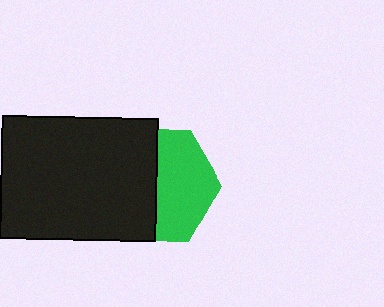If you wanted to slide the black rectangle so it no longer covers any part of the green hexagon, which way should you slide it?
Slide it left — that is the most direct way to separate the two shapes.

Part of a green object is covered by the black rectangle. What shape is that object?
It is a hexagon.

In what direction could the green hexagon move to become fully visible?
The green hexagon could move right. That would shift it out from behind the black rectangle entirely.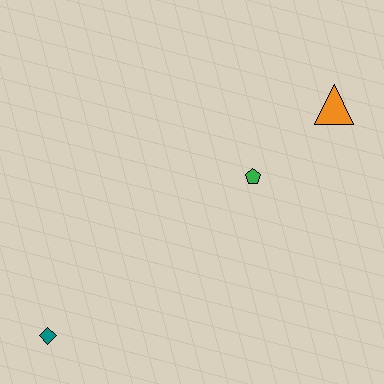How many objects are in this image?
There are 3 objects.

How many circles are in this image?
There are no circles.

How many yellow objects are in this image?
There are no yellow objects.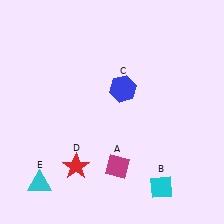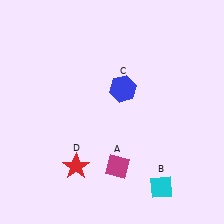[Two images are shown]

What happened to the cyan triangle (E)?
The cyan triangle (E) was removed in Image 2. It was in the bottom-left area of Image 1.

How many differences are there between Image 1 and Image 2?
There is 1 difference between the two images.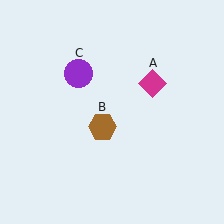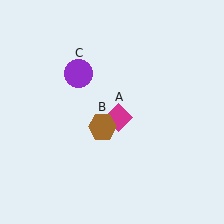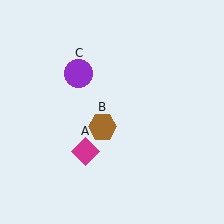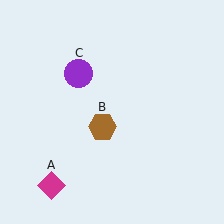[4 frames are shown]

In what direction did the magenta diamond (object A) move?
The magenta diamond (object A) moved down and to the left.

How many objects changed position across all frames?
1 object changed position: magenta diamond (object A).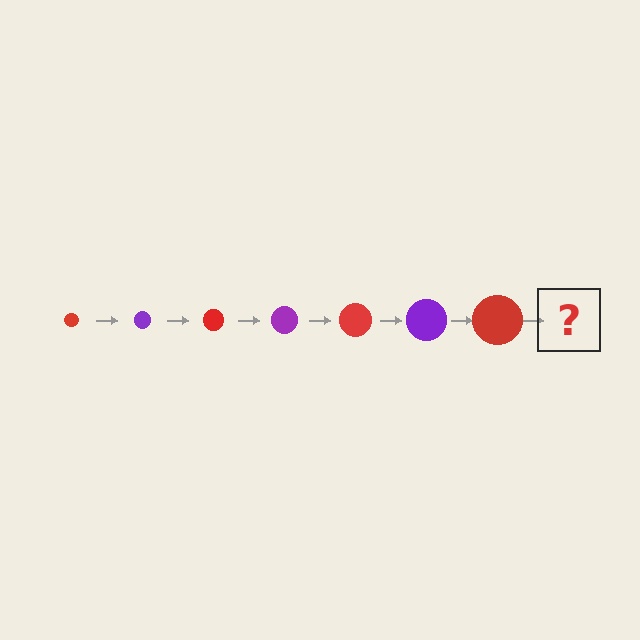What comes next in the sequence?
The next element should be a purple circle, larger than the previous one.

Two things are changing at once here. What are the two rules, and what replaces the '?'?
The two rules are that the circle grows larger each step and the color cycles through red and purple. The '?' should be a purple circle, larger than the previous one.